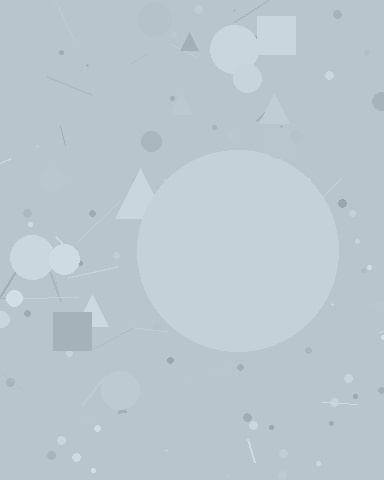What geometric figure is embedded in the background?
A circle is embedded in the background.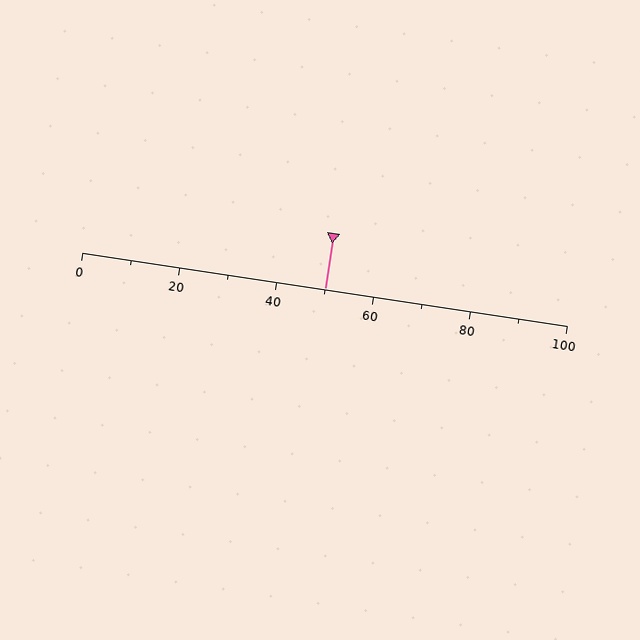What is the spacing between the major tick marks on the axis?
The major ticks are spaced 20 apart.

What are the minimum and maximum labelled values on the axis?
The axis runs from 0 to 100.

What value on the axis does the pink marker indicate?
The marker indicates approximately 50.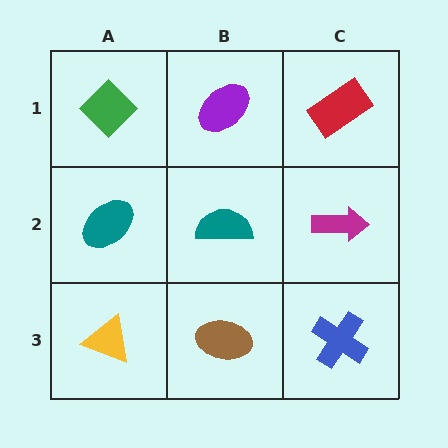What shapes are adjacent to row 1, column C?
A magenta arrow (row 2, column C), a purple ellipse (row 1, column B).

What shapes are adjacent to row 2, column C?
A red rectangle (row 1, column C), a blue cross (row 3, column C), a teal semicircle (row 2, column B).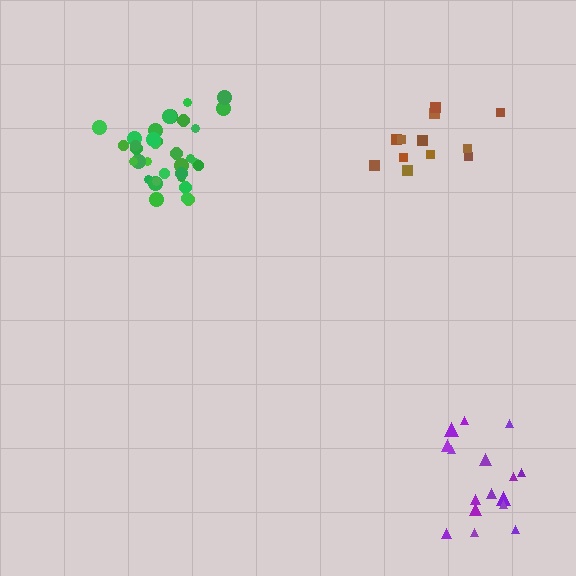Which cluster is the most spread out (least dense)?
Brown.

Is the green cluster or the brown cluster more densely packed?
Green.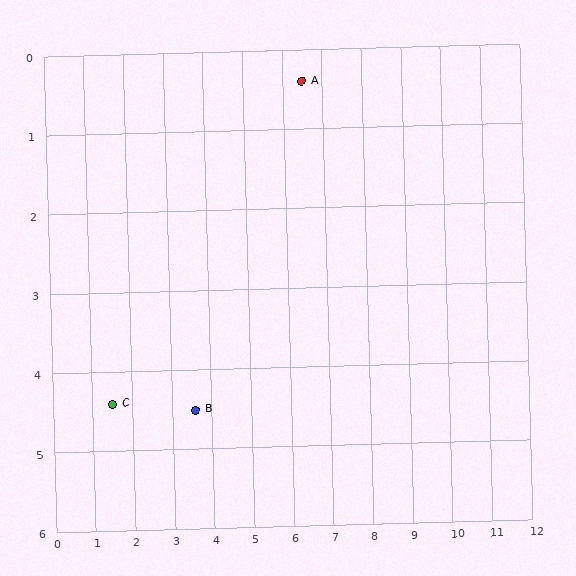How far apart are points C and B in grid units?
Points C and B are about 2.1 grid units apart.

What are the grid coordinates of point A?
Point A is at approximately (6.5, 0.4).